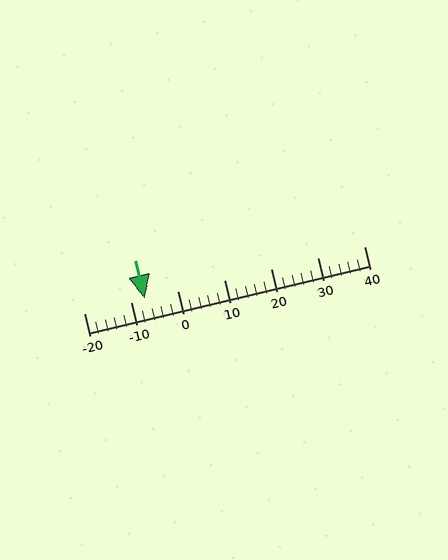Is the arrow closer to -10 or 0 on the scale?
The arrow is closer to -10.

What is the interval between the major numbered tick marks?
The major tick marks are spaced 10 units apart.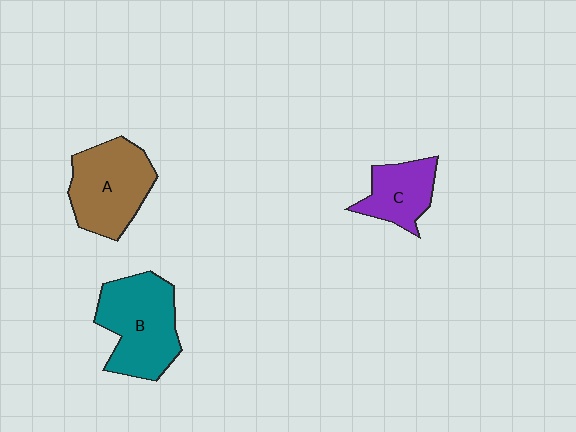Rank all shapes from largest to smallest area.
From largest to smallest: B (teal), A (brown), C (purple).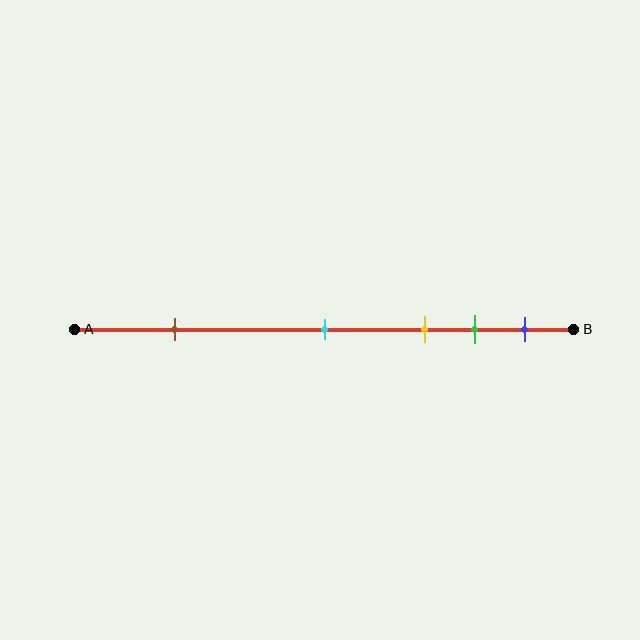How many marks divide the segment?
There are 5 marks dividing the segment.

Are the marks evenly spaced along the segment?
No, the marks are not evenly spaced.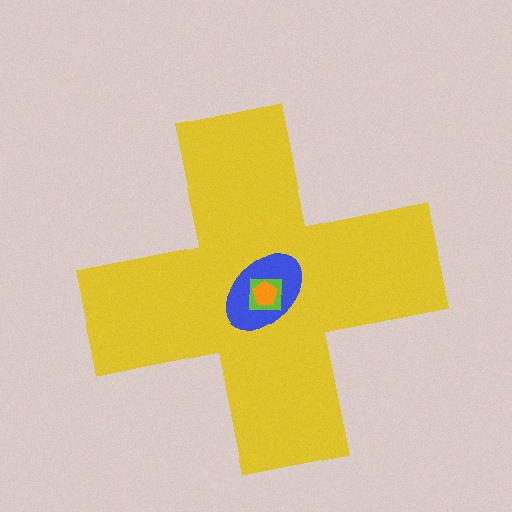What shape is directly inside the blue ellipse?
The lime square.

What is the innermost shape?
The orange pentagon.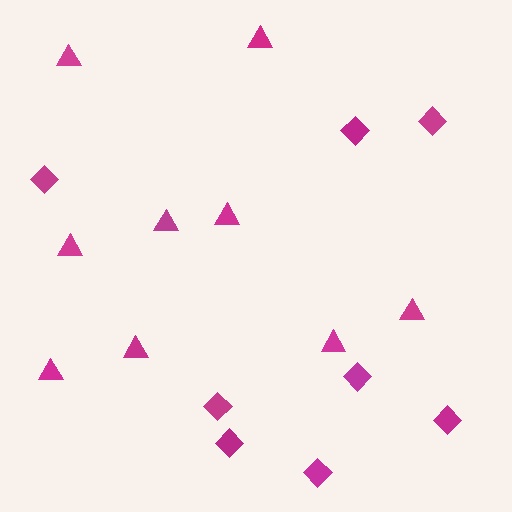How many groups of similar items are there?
There are 2 groups: one group of diamonds (8) and one group of triangles (9).